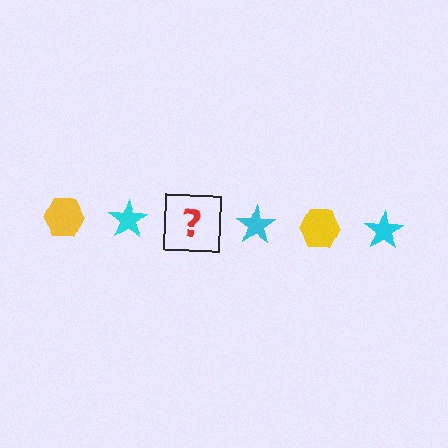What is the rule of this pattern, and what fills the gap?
The rule is that the pattern alternates between yellow hexagon and cyan star. The gap should be filled with a yellow hexagon.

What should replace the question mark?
The question mark should be replaced with a yellow hexagon.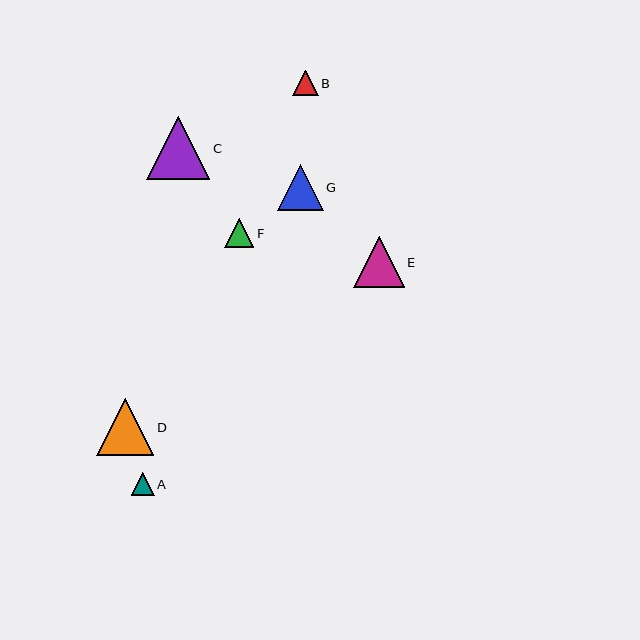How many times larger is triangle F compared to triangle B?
Triangle F is approximately 1.1 times the size of triangle B.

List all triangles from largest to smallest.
From largest to smallest: C, D, E, G, F, B, A.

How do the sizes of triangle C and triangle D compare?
Triangle C and triangle D are approximately the same size.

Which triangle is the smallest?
Triangle A is the smallest with a size of approximately 23 pixels.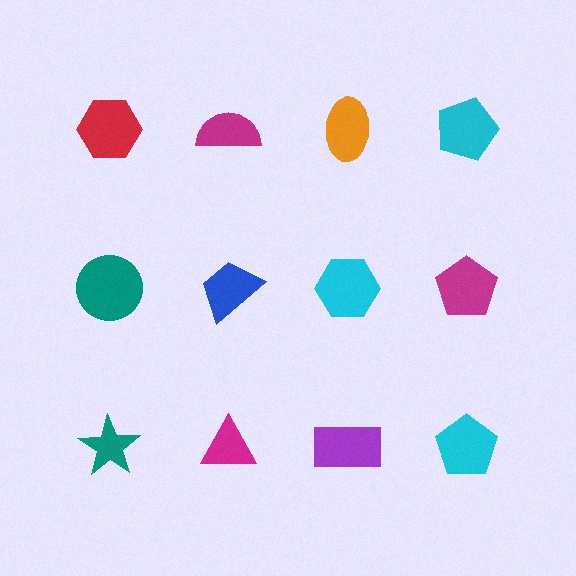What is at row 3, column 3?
A purple rectangle.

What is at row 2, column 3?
A cyan hexagon.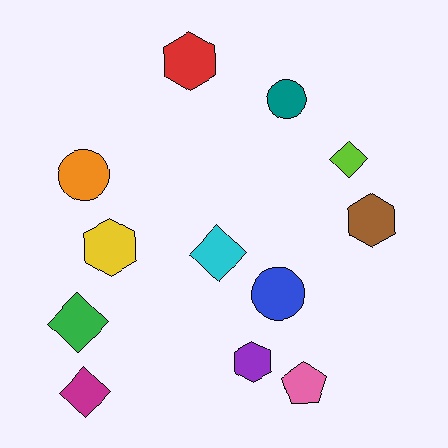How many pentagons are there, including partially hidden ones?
There is 1 pentagon.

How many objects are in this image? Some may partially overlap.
There are 12 objects.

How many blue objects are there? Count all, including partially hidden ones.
There is 1 blue object.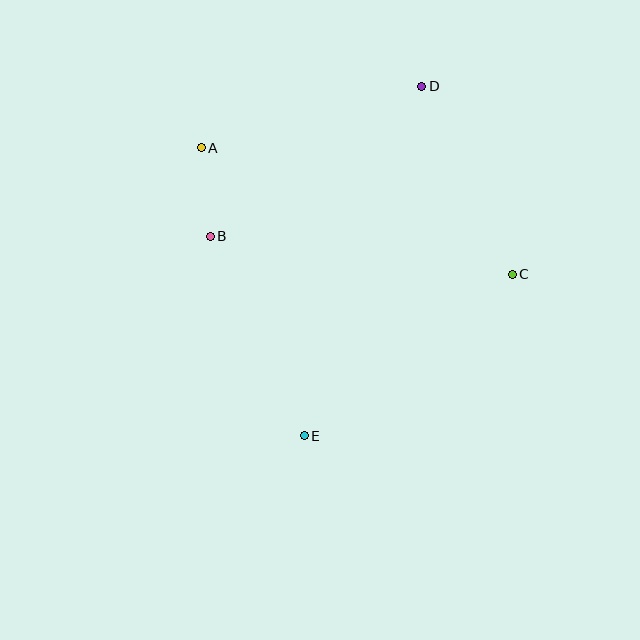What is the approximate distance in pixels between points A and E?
The distance between A and E is approximately 306 pixels.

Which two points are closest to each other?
Points A and B are closest to each other.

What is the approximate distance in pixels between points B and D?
The distance between B and D is approximately 259 pixels.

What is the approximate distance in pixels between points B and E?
The distance between B and E is approximately 221 pixels.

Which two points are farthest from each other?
Points D and E are farthest from each other.